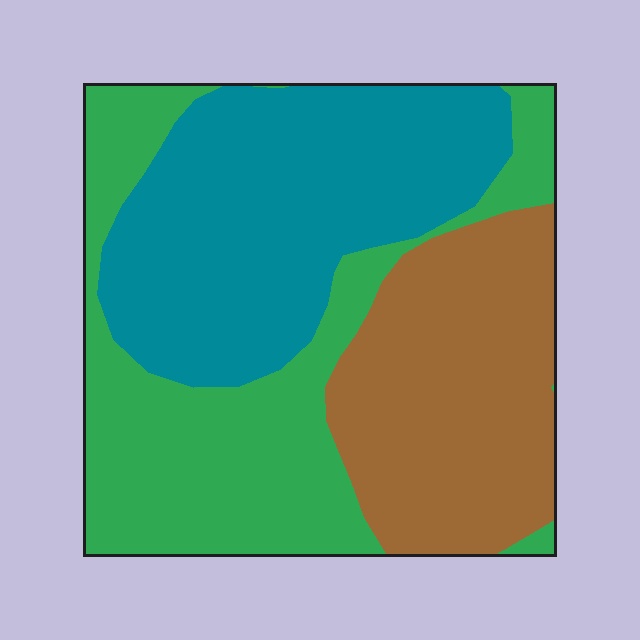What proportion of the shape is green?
Green covers roughly 35% of the shape.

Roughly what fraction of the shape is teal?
Teal covers about 35% of the shape.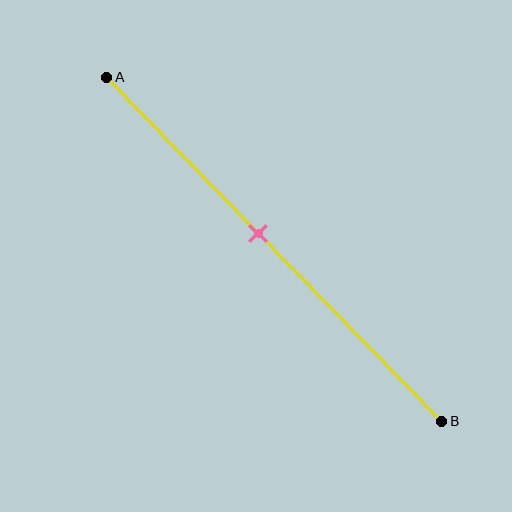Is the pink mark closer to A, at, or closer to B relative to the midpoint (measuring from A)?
The pink mark is closer to point A than the midpoint of segment AB.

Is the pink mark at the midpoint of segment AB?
No, the mark is at about 45% from A, not at the 50% midpoint.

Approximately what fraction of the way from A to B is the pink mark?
The pink mark is approximately 45% of the way from A to B.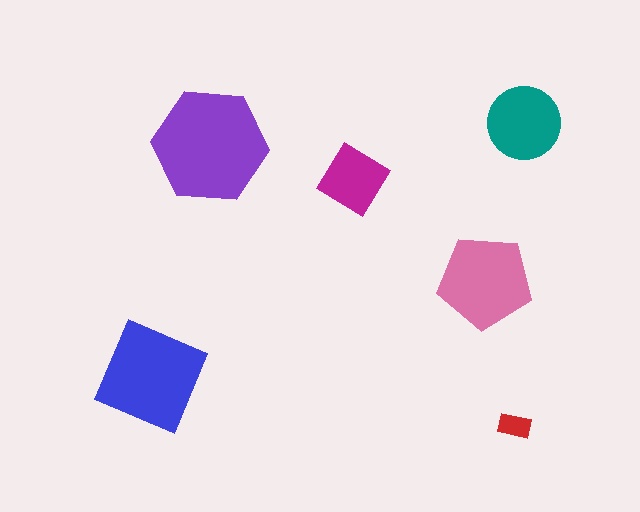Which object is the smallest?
The red rectangle.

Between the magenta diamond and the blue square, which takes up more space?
The blue square.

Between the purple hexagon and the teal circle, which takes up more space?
The purple hexagon.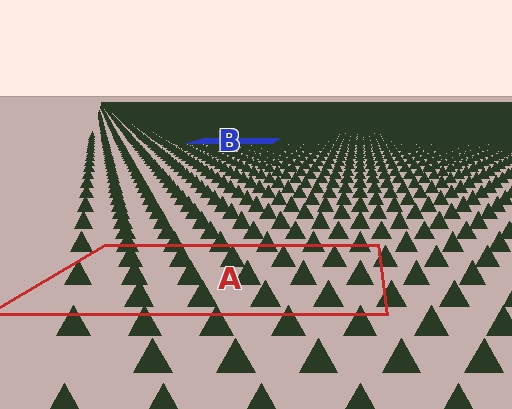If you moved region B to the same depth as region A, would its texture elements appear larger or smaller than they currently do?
They would appear larger. At a closer depth, the same texture elements are projected at a bigger on-screen size.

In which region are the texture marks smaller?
The texture marks are smaller in region B, because it is farther away.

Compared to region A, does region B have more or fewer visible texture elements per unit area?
Region B has more texture elements per unit area — they are packed more densely because it is farther away.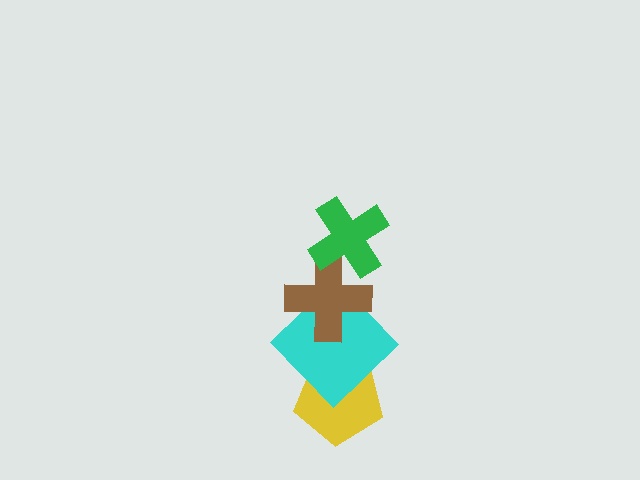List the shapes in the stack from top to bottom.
From top to bottom: the green cross, the brown cross, the cyan diamond, the yellow pentagon.